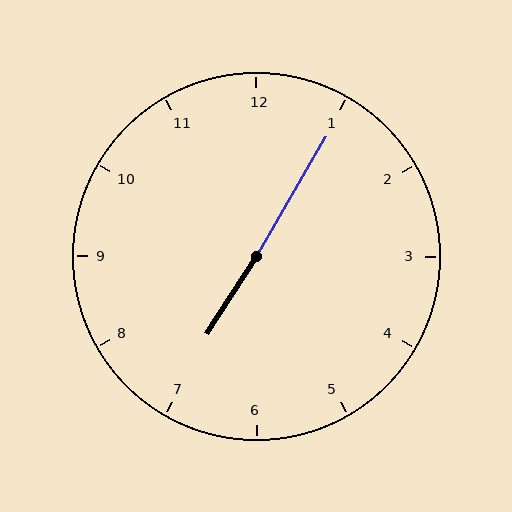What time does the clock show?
7:05.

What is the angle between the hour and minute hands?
Approximately 178 degrees.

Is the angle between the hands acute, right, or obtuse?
It is obtuse.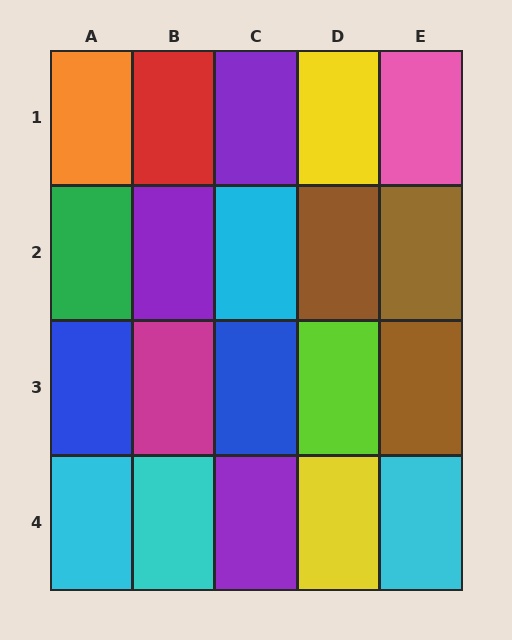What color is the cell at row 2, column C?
Cyan.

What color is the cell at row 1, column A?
Orange.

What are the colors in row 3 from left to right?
Blue, magenta, blue, lime, brown.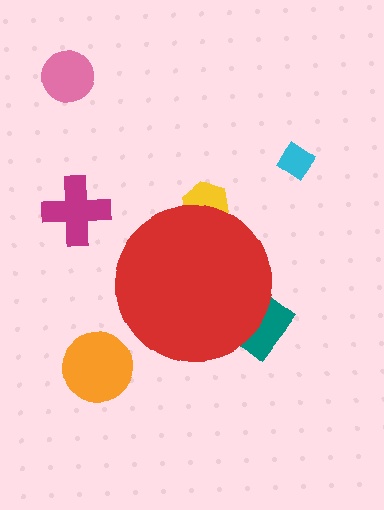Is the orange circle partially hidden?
No, the orange circle is fully visible.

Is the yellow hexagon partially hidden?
Yes, the yellow hexagon is partially hidden behind the red circle.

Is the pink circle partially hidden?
No, the pink circle is fully visible.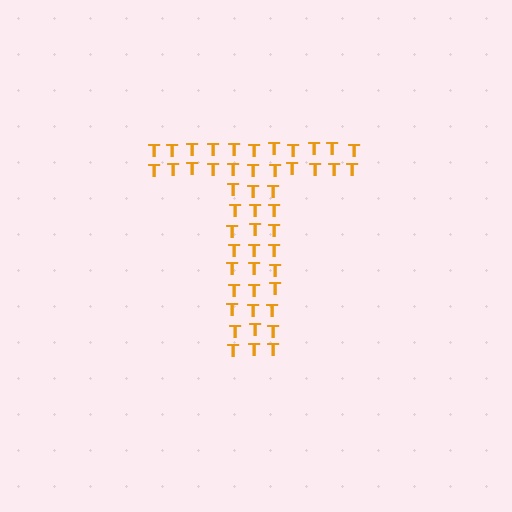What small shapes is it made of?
It is made of small letter T's.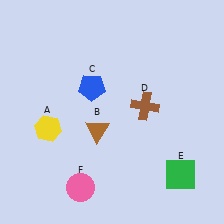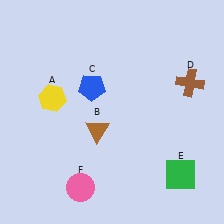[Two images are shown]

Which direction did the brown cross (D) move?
The brown cross (D) moved right.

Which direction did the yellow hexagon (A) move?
The yellow hexagon (A) moved up.